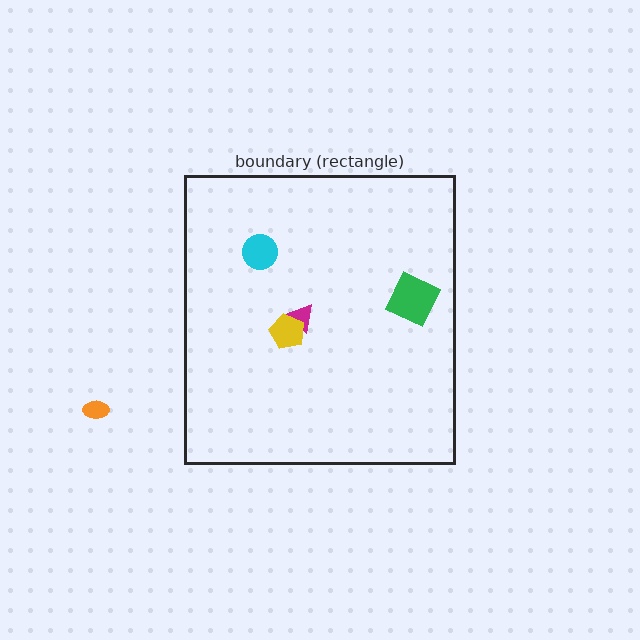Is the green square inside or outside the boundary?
Inside.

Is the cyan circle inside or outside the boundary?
Inside.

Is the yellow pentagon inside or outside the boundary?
Inside.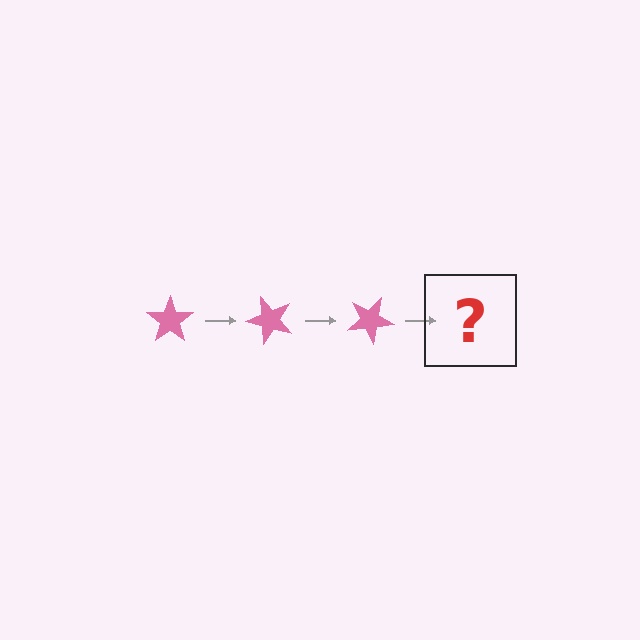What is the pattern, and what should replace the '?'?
The pattern is that the star rotates 50 degrees each step. The '?' should be a pink star rotated 150 degrees.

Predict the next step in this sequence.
The next step is a pink star rotated 150 degrees.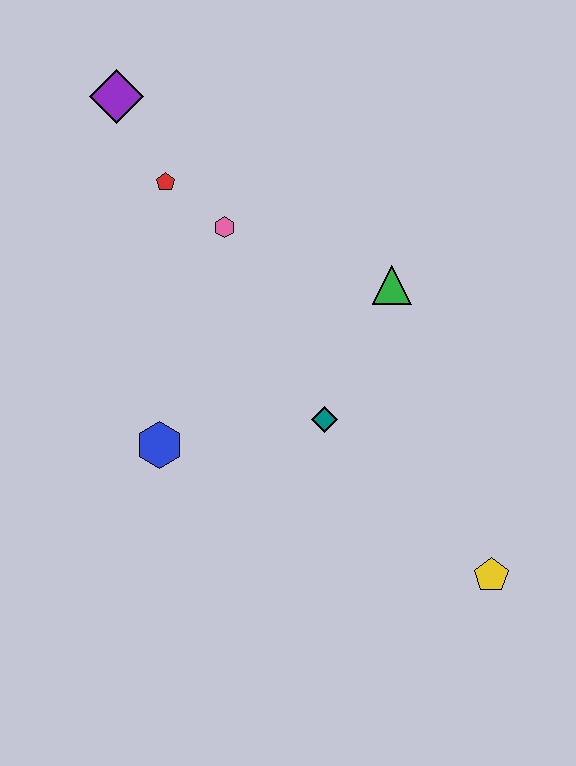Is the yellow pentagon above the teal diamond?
No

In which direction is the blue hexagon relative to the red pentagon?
The blue hexagon is below the red pentagon.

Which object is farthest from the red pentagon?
The yellow pentagon is farthest from the red pentagon.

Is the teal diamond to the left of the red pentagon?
No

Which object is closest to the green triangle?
The teal diamond is closest to the green triangle.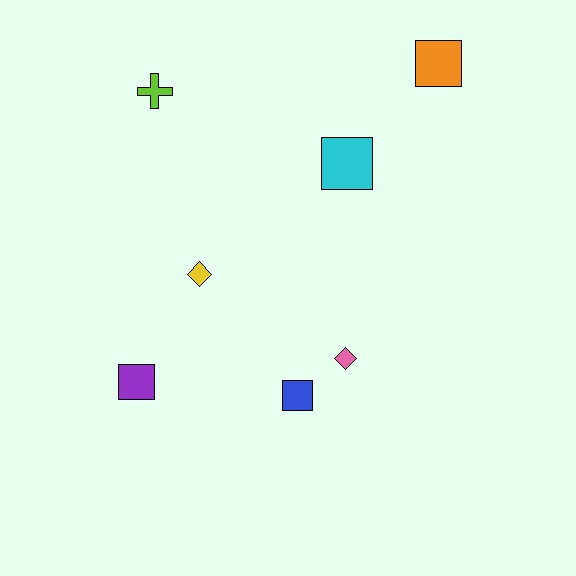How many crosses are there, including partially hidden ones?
There is 1 cross.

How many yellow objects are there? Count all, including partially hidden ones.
There is 1 yellow object.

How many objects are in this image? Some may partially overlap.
There are 7 objects.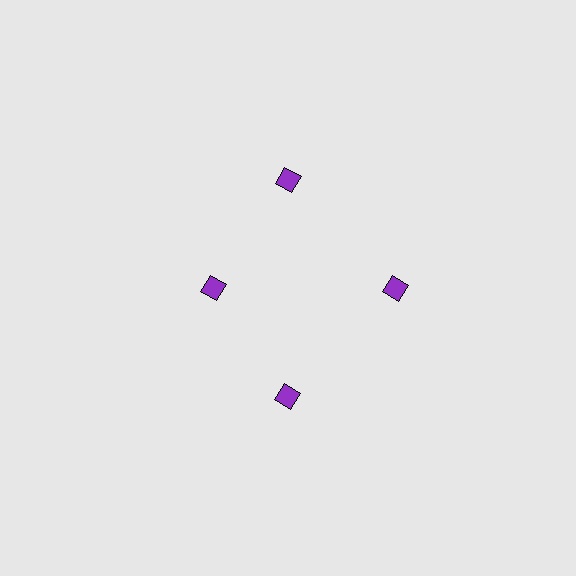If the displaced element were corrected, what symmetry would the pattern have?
It would have 4-fold rotational symmetry — the pattern would map onto itself every 90 degrees.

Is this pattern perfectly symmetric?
No. The 4 purple diamonds are arranged in a ring, but one element near the 9 o'clock position is pulled inward toward the center, breaking the 4-fold rotational symmetry.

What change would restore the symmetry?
The symmetry would be restored by moving it outward, back onto the ring so that all 4 diamonds sit at equal angles and equal distance from the center.